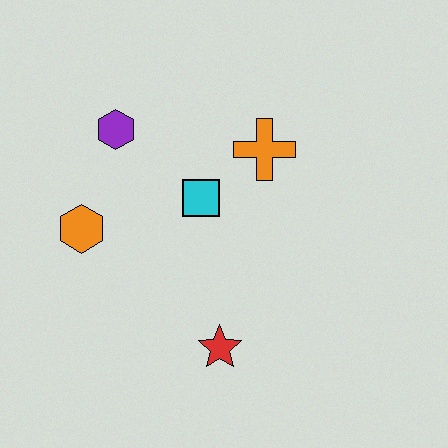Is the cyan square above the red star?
Yes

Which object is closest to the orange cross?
The cyan square is closest to the orange cross.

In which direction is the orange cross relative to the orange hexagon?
The orange cross is to the right of the orange hexagon.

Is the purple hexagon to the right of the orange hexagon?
Yes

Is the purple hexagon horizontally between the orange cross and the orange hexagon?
Yes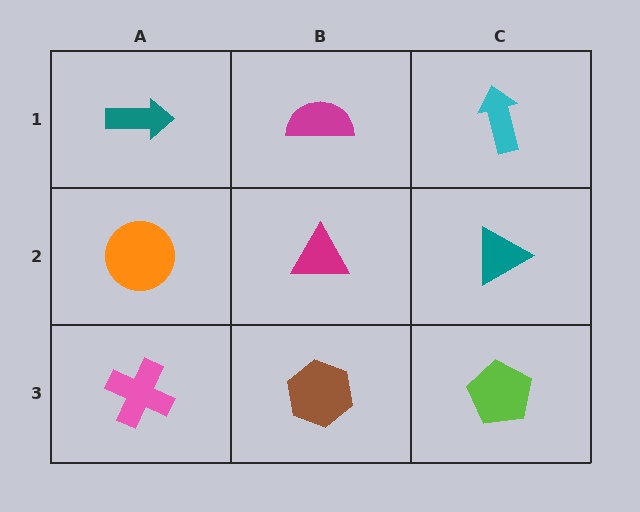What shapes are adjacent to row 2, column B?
A magenta semicircle (row 1, column B), a brown hexagon (row 3, column B), an orange circle (row 2, column A), a teal triangle (row 2, column C).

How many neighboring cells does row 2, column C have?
3.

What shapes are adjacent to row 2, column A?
A teal arrow (row 1, column A), a pink cross (row 3, column A), a magenta triangle (row 2, column B).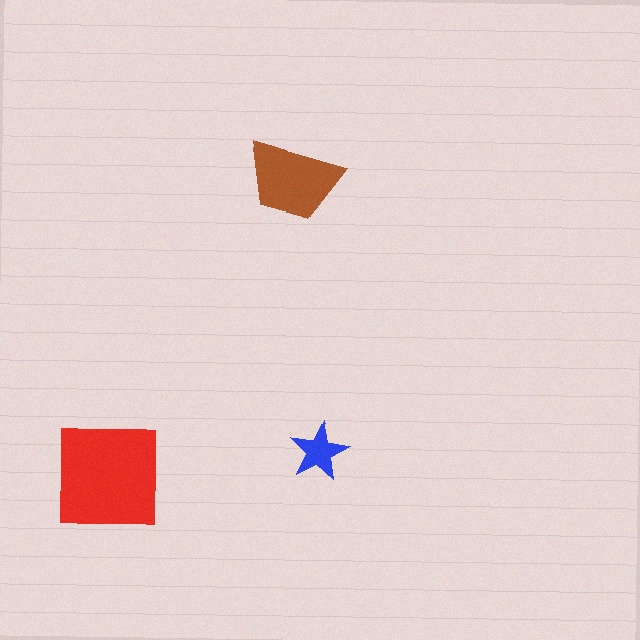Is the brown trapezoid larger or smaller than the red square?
Smaller.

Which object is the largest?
The red square.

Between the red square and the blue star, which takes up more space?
The red square.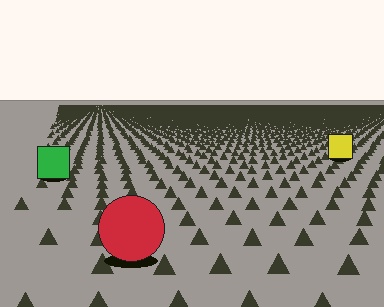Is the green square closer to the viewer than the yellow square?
Yes. The green square is closer — you can tell from the texture gradient: the ground texture is coarser near it.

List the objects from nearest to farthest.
From nearest to farthest: the red circle, the green square, the yellow square.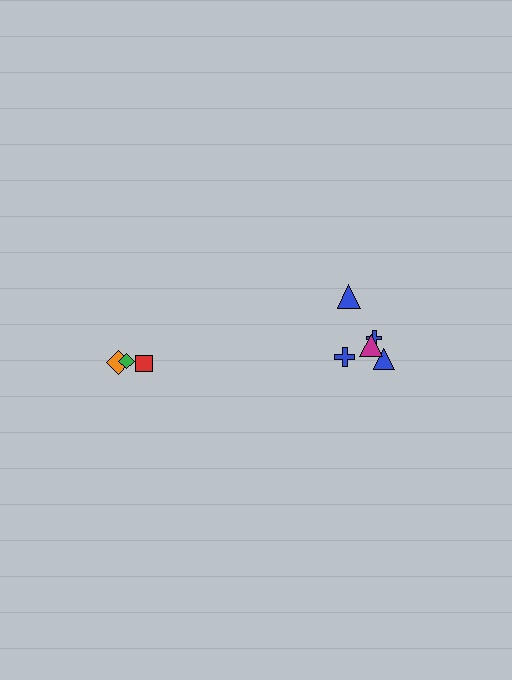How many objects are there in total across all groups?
There are 8 objects.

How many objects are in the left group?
There are 3 objects.